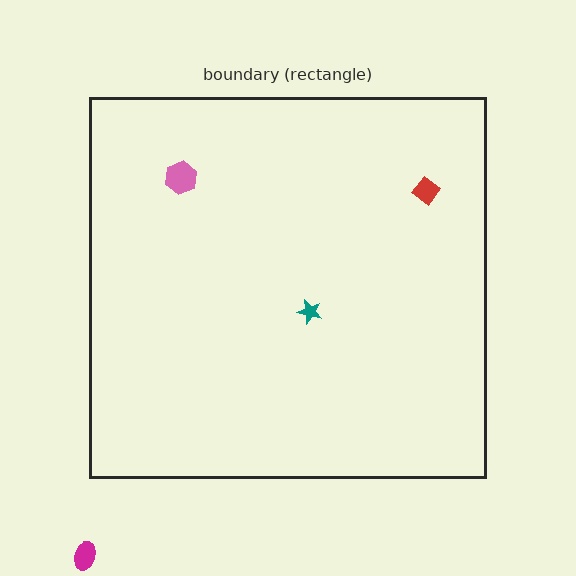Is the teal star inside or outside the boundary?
Inside.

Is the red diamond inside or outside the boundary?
Inside.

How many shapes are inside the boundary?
3 inside, 1 outside.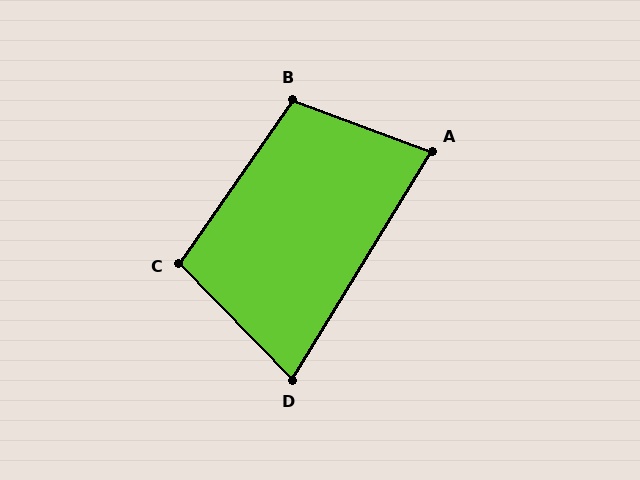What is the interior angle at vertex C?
Approximately 101 degrees (obtuse).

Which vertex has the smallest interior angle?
D, at approximately 75 degrees.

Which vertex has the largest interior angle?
B, at approximately 105 degrees.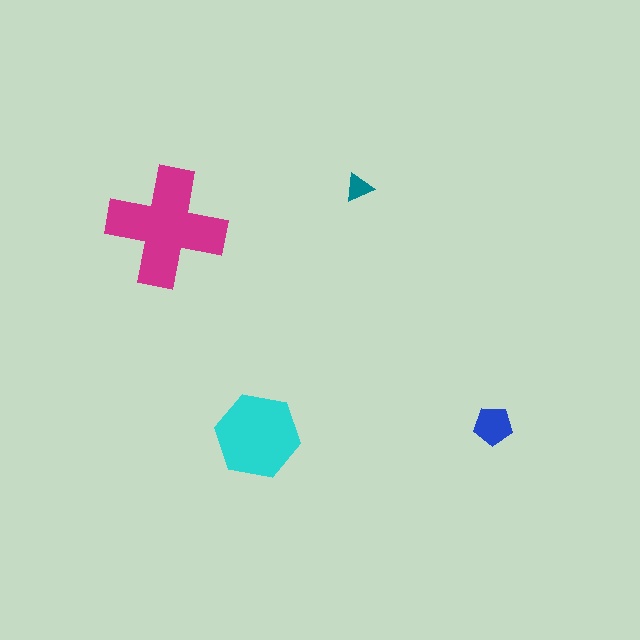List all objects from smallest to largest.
The teal triangle, the blue pentagon, the cyan hexagon, the magenta cross.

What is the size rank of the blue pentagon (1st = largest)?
3rd.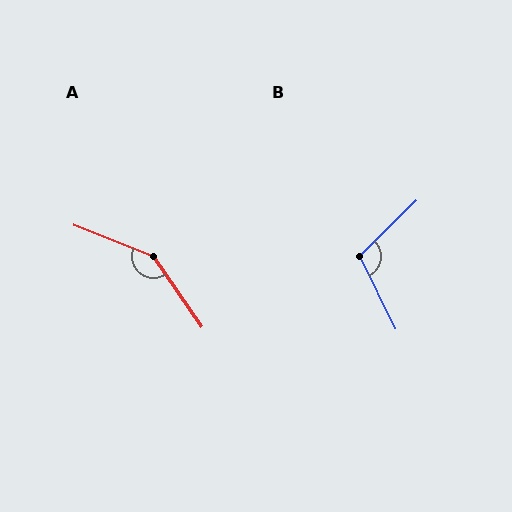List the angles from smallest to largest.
B (108°), A (146°).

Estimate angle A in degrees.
Approximately 146 degrees.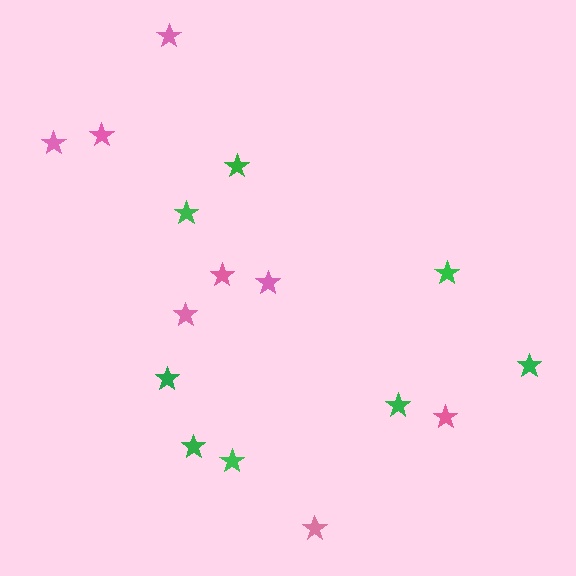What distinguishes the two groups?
There are 2 groups: one group of pink stars (8) and one group of green stars (8).